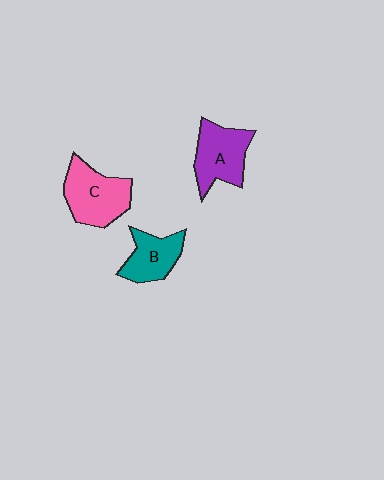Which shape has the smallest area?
Shape B (teal).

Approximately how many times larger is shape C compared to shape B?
Approximately 1.4 times.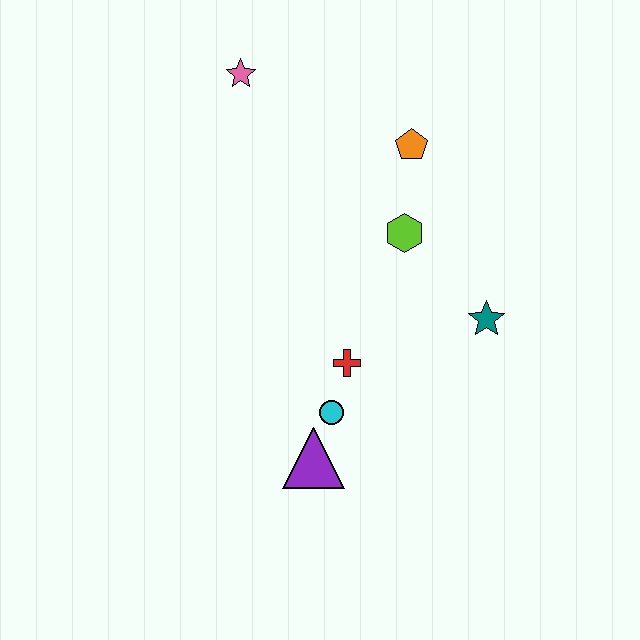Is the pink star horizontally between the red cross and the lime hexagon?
No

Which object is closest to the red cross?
The cyan circle is closest to the red cross.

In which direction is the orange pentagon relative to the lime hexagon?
The orange pentagon is above the lime hexagon.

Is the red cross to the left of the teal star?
Yes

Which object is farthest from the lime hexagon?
The purple triangle is farthest from the lime hexagon.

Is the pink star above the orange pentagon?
Yes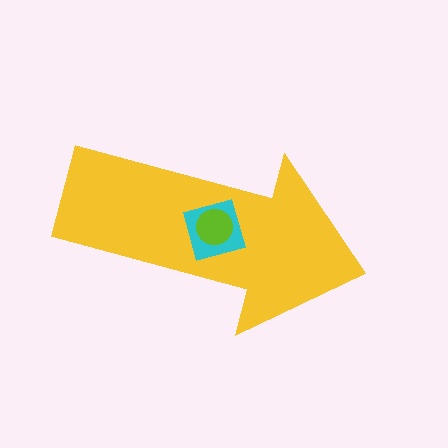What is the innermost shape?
The lime circle.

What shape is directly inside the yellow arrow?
The cyan diamond.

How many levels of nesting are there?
3.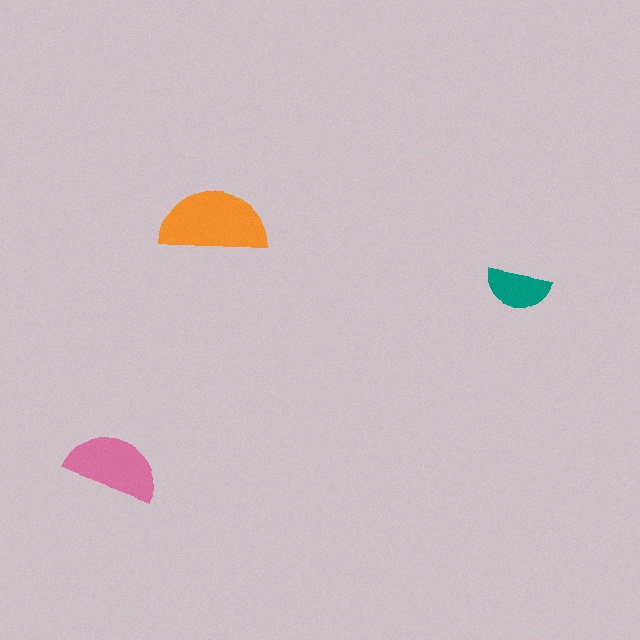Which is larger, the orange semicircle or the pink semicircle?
The orange one.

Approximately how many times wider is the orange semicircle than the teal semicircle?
About 1.5 times wider.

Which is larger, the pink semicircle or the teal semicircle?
The pink one.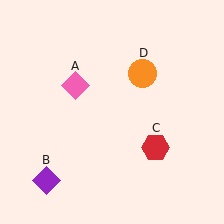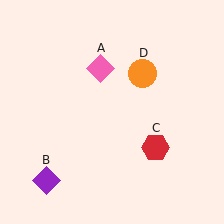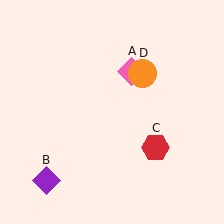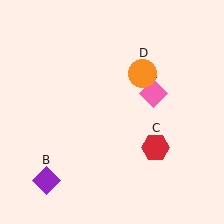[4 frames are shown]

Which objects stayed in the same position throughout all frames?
Purple diamond (object B) and red hexagon (object C) and orange circle (object D) remained stationary.